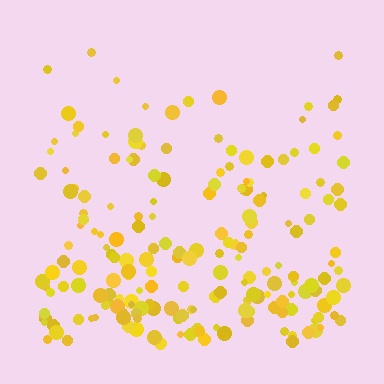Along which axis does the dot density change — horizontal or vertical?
Vertical.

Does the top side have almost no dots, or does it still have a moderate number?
Still a moderate number, just noticeably fewer than the bottom.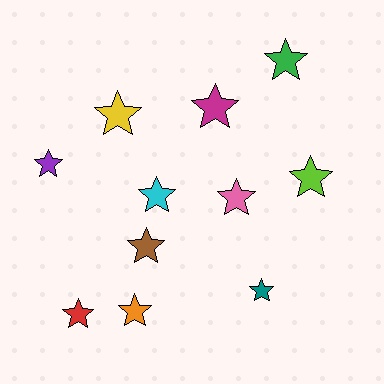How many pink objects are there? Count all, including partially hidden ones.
There is 1 pink object.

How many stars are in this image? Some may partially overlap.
There are 11 stars.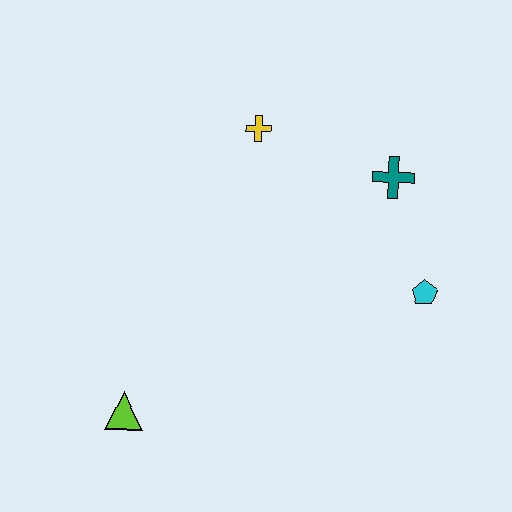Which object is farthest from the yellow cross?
The lime triangle is farthest from the yellow cross.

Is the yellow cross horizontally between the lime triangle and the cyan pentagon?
Yes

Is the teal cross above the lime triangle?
Yes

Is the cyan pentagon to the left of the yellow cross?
No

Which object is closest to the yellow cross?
The teal cross is closest to the yellow cross.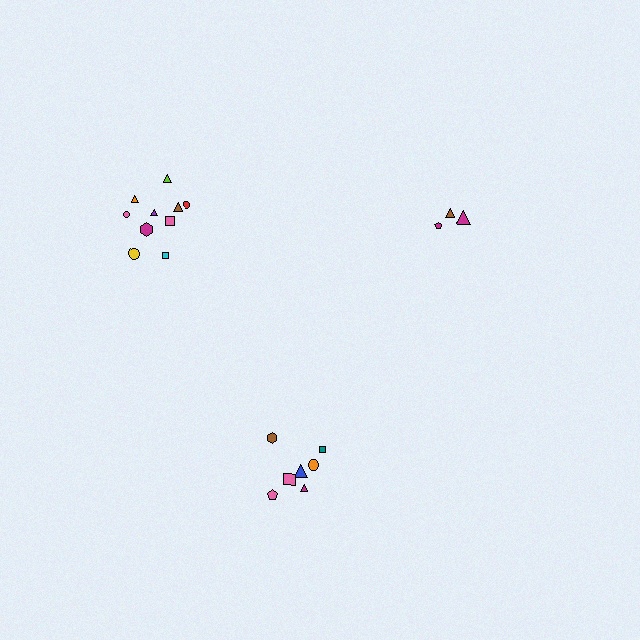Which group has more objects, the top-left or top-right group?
The top-left group.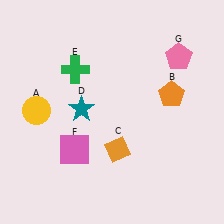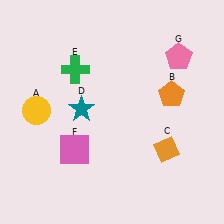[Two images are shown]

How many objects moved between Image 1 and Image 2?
1 object moved between the two images.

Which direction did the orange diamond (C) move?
The orange diamond (C) moved right.